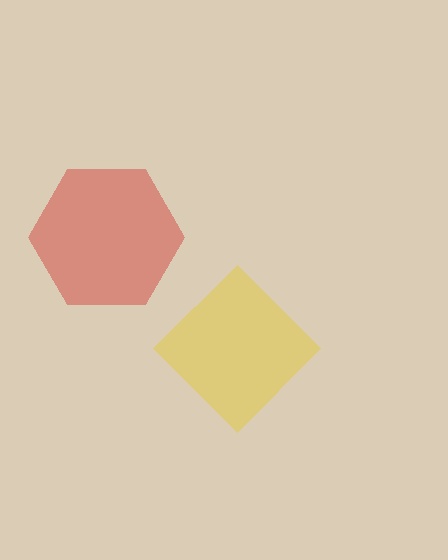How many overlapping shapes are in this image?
There are 2 overlapping shapes in the image.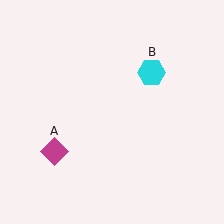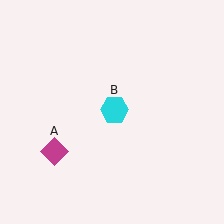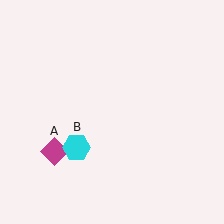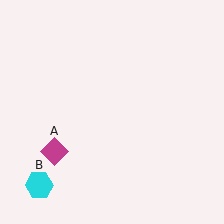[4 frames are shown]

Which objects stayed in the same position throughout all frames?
Magenta diamond (object A) remained stationary.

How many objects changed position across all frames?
1 object changed position: cyan hexagon (object B).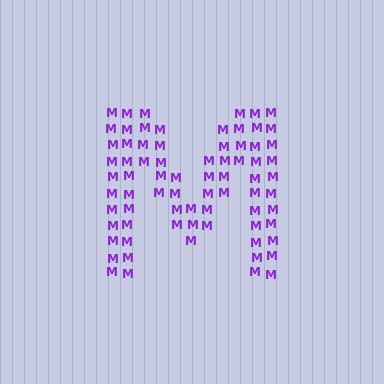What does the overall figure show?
The overall figure shows the letter M.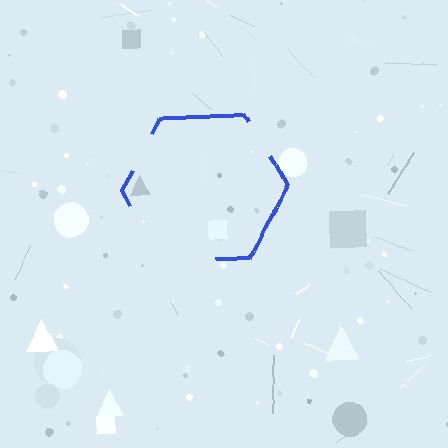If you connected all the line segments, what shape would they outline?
They would outline a hexagon.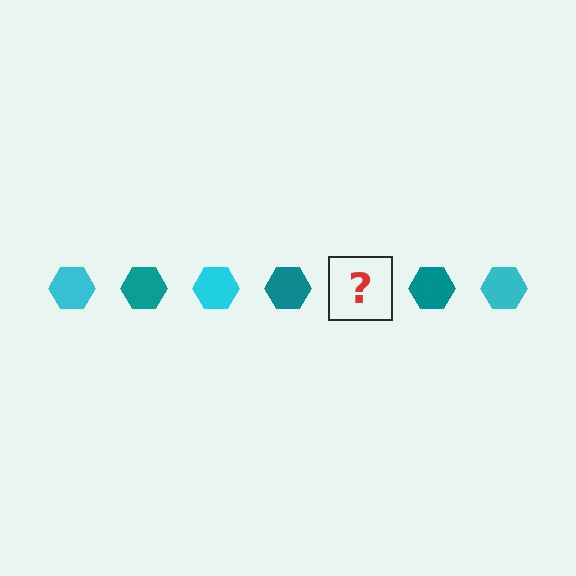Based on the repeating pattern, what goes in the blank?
The blank should be a cyan hexagon.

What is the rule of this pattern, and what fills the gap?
The rule is that the pattern cycles through cyan, teal hexagons. The gap should be filled with a cyan hexagon.